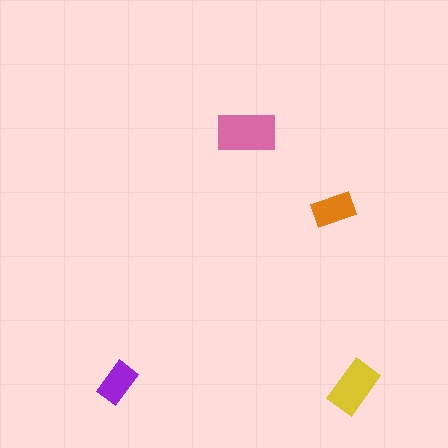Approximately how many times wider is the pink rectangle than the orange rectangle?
About 1.5 times wider.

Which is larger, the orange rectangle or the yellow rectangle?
The yellow one.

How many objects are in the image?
There are 4 objects in the image.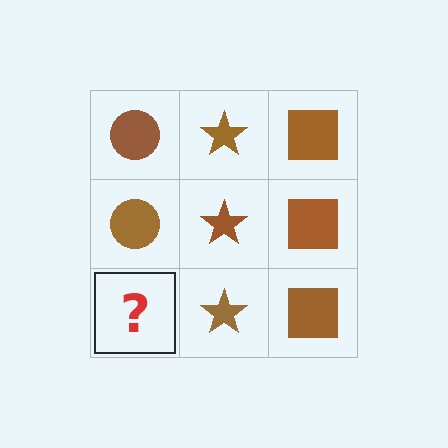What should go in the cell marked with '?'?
The missing cell should contain a brown circle.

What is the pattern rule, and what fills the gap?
The rule is that each column has a consistent shape. The gap should be filled with a brown circle.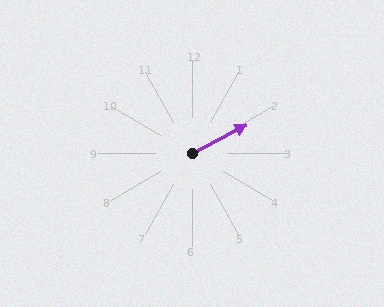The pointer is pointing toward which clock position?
Roughly 2 o'clock.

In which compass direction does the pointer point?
Northeast.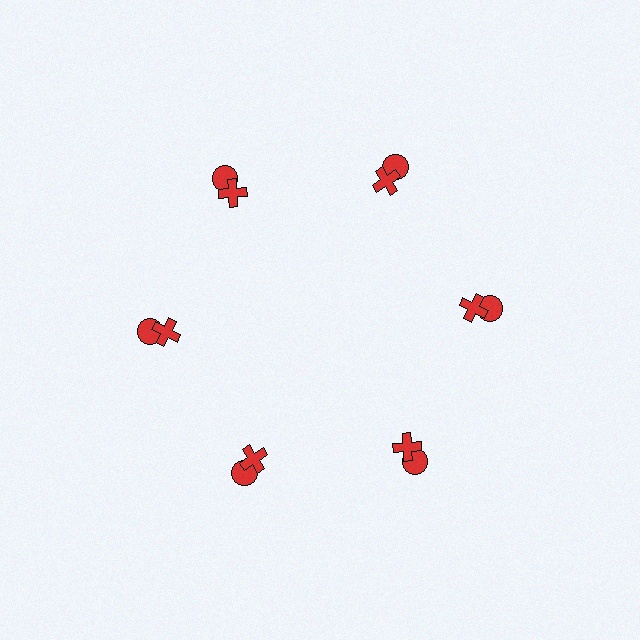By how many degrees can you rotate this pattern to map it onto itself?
The pattern maps onto itself every 60 degrees of rotation.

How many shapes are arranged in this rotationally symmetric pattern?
There are 12 shapes, arranged in 6 groups of 2.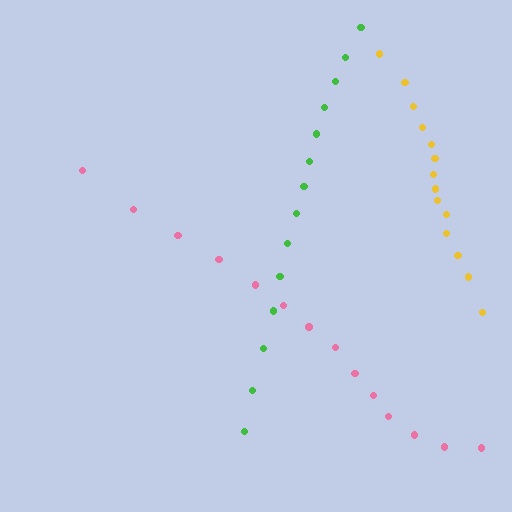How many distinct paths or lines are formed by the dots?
There are 3 distinct paths.